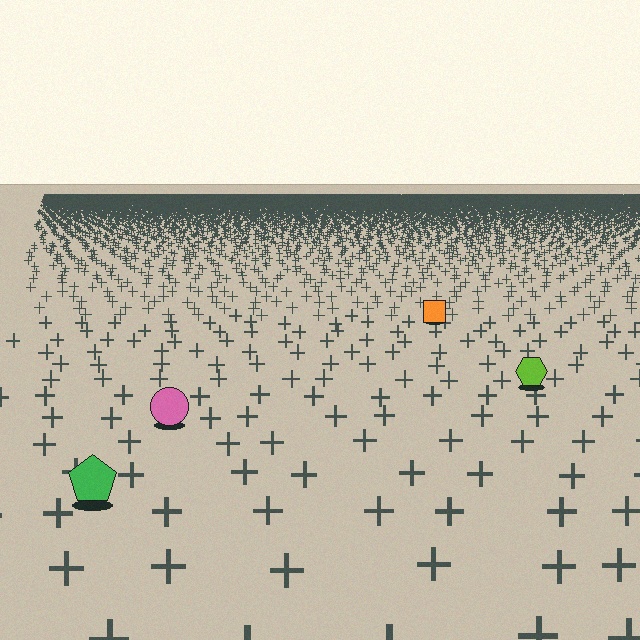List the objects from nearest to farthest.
From nearest to farthest: the green pentagon, the pink circle, the lime hexagon, the orange square.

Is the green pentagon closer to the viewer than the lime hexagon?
Yes. The green pentagon is closer — you can tell from the texture gradient: the ground texture is coarser near it.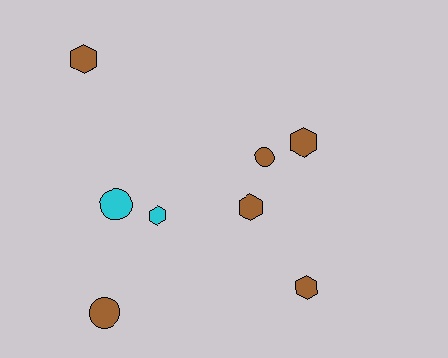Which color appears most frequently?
Brown, with 6 objects.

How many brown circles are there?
There are 2 brown circles.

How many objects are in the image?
There are 8 objects.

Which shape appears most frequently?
Hexagon, with 5 objects.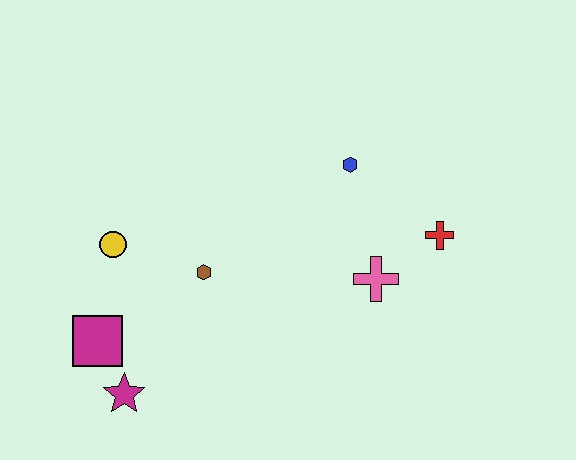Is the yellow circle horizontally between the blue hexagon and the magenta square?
Yes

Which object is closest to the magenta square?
The magenta star is closest to the magenta square.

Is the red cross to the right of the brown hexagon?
Yes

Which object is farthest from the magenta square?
The red cross is farthest from the magenta square.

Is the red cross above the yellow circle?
Yes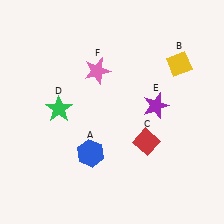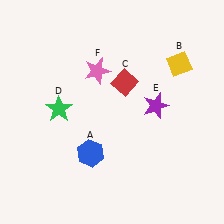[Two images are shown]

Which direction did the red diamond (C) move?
The red diamond (C) moved up.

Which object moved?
The red diamond (C) moved up.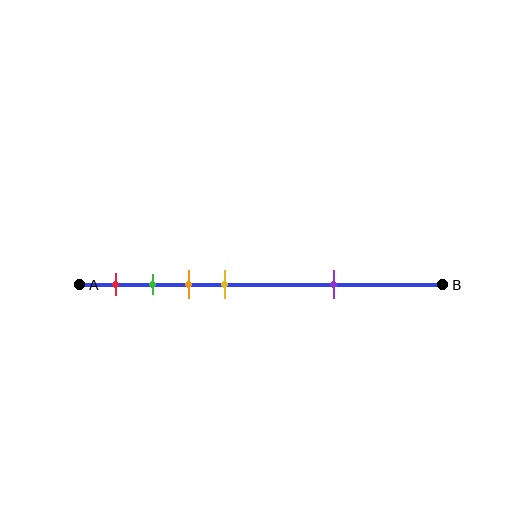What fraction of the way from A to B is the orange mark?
The orange mark is approximately 30% (0.3) of the way from A to B.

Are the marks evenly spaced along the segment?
No, the marks are not evenly spaced.